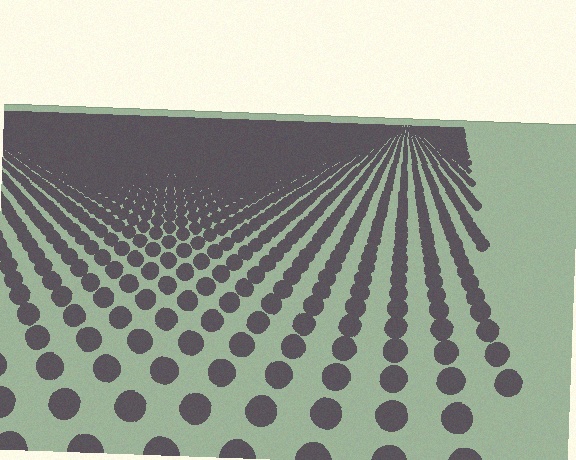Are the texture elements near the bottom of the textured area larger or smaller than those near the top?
Larger. Near the bottom, elements are closer to the viewer and appear at a bigger on-screen size.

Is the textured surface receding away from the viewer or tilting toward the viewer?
The surface is receding away from the viewer. Texture elements get smaller and denser toward the top.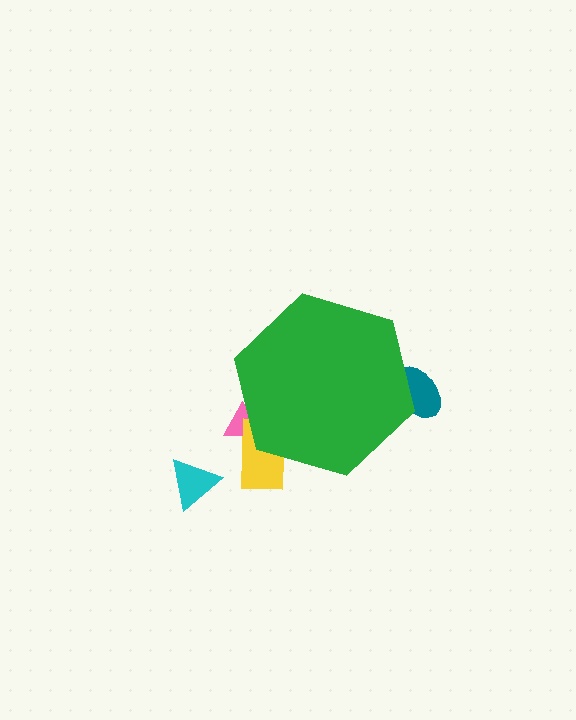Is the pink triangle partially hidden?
Yes, the pink triangle is partially hidden behind the green hexagon.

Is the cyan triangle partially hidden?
No, the cyan triangle is fully visible.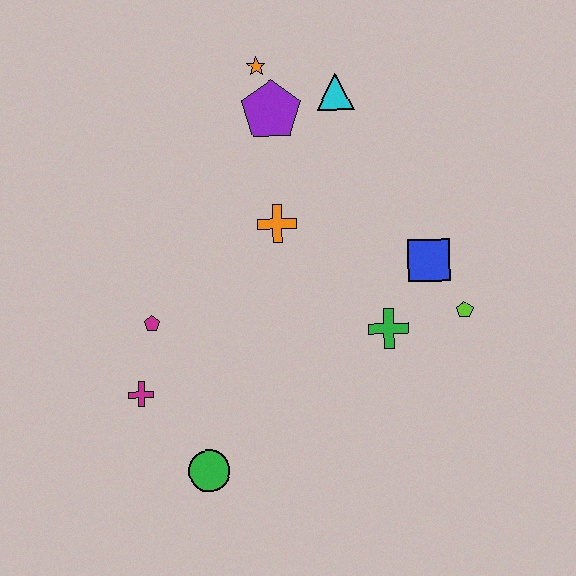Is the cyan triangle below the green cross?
No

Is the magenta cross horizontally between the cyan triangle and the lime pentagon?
No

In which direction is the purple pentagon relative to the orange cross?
The purple pentagon is above the orange cross.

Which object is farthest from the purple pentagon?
The green circle is farthest from the purple pentagon.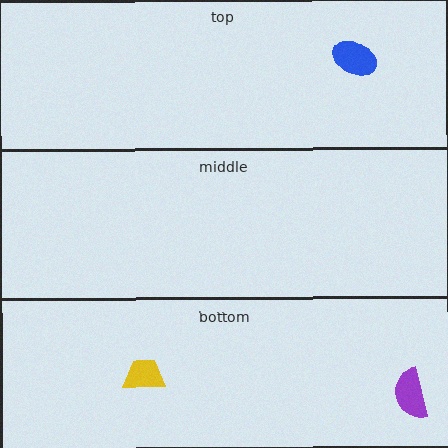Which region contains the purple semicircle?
The bottom region.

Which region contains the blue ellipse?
The top region.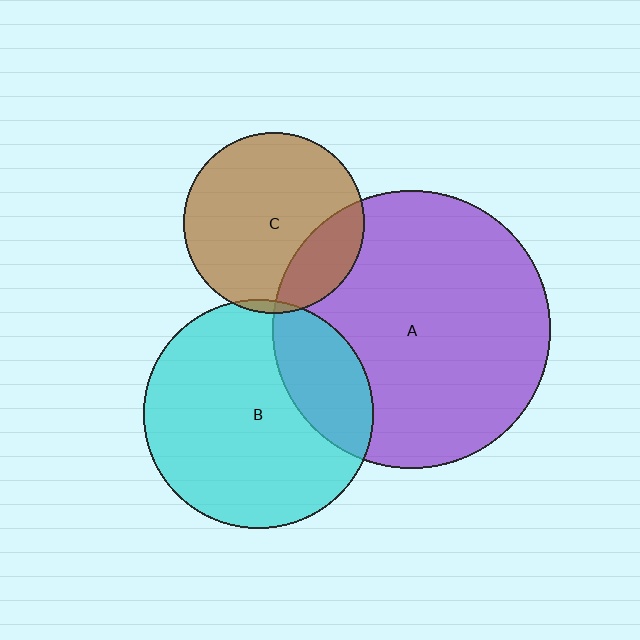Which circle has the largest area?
Circle A (purple).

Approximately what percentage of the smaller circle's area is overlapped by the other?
Approximately 20%.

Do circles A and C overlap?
Yes.